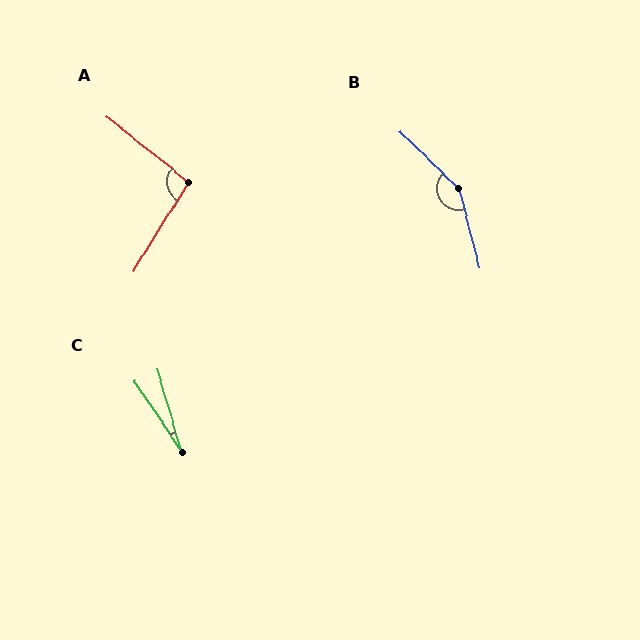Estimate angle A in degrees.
Approximately 97 degrees.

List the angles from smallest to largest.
C (17°), A (97°), B (149°).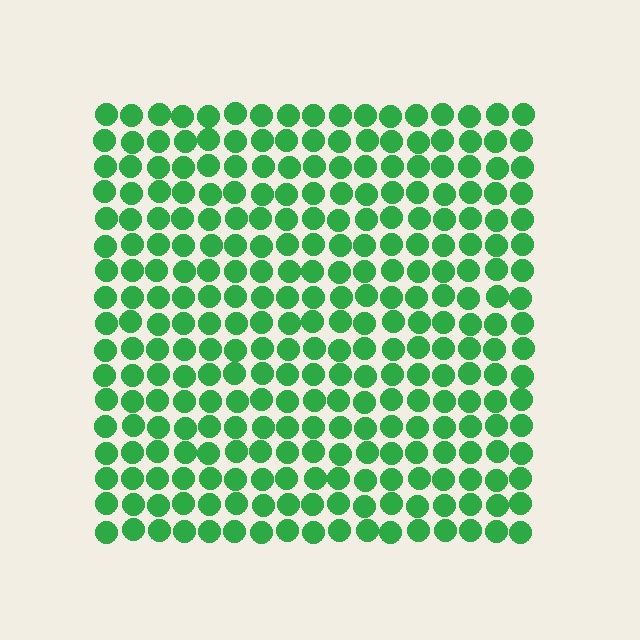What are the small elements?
The small elements are circles.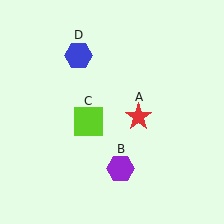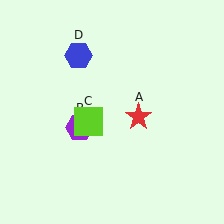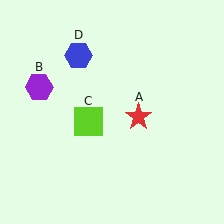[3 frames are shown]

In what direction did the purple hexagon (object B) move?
The purple hexagon (object B) moved up and to the left.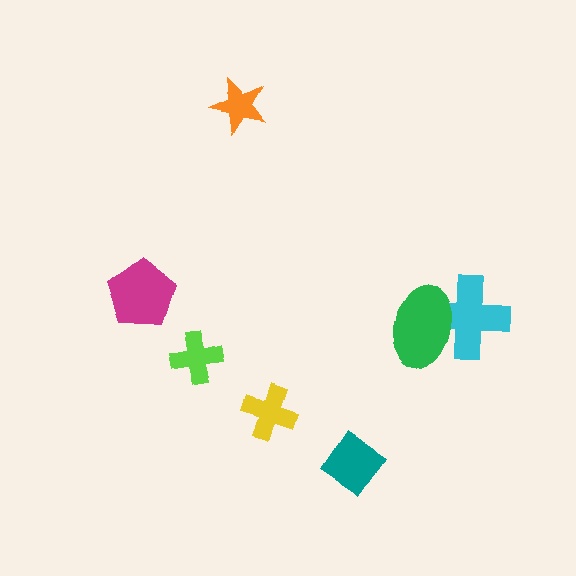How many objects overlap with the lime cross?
0 objects overlap with the lime cross.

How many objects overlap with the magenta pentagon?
0 objects overlap with the magenta pentagon.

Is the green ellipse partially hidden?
No, no other shape covers it.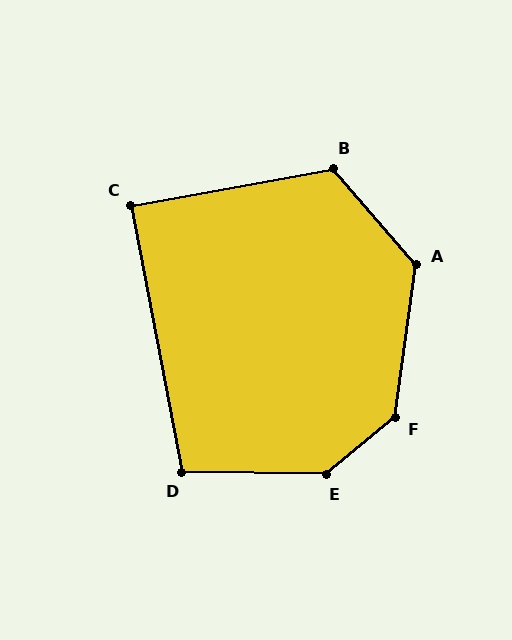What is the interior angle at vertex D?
Approximately 102 degrees (obtuse).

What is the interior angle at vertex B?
Approximately 121 degrees (obtuse).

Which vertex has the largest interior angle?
E, at approximately 139 degrees.